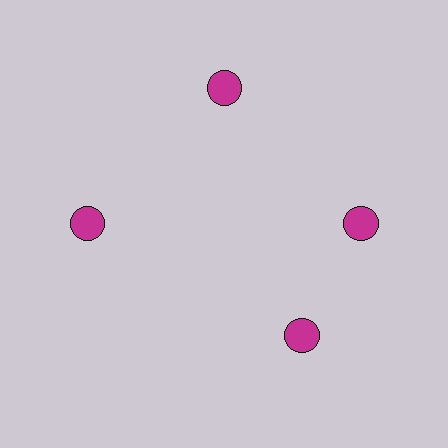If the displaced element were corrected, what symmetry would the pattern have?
It would have 4-fold rotational symmetry — the pattern would map onto itself every 90 degrees.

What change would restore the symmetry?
The symmetry would be restored by rotating it back into even spacing with its neighbors so that all 4 circles sit at equal angles and equal distance from the center.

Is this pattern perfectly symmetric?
No. The 4 magenta circles are arranged in a ring, but one element near the 6 o'clock position is rotated out of alignment along the ring, breaking the 4-fold rotational symmetry.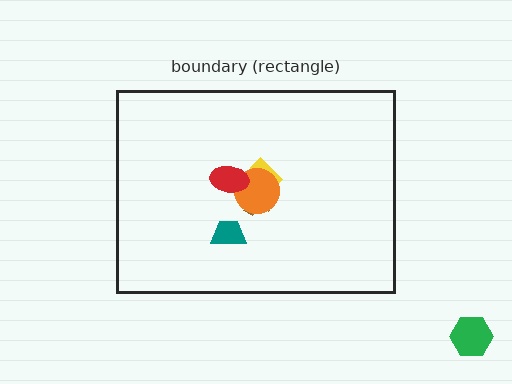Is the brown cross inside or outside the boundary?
Inside.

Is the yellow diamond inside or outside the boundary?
Inside.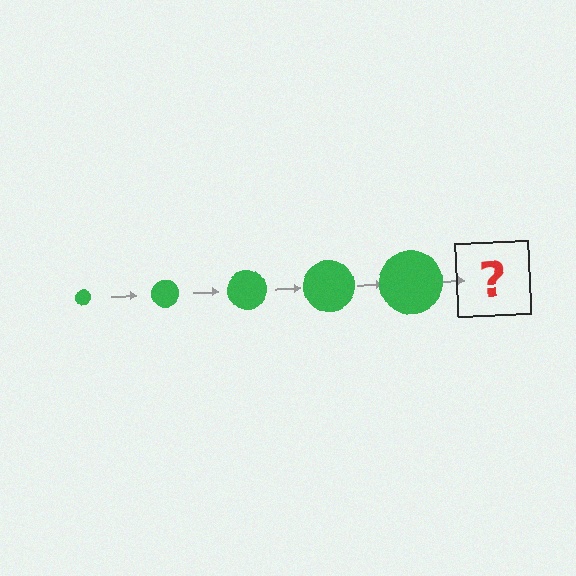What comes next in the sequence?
The next element should be a green circle, larger than the previous one.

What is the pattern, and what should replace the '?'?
The pattern is that the circle gets progressively larger each step. The '?' should be a green circle, larger than the previous one.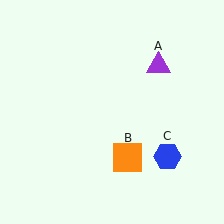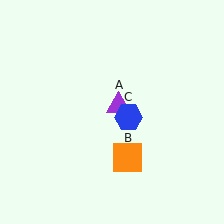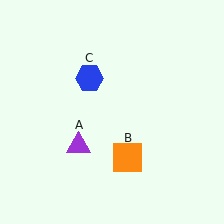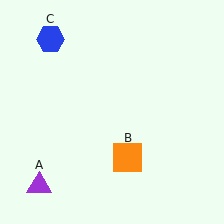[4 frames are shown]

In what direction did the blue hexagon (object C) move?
The blue hexagon (object C) moved up and to the left.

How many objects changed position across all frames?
2 objects changed position: purple triangle (object A), blue hexagon (object C).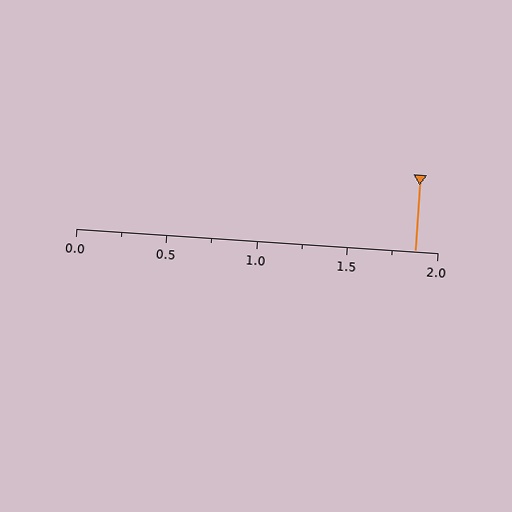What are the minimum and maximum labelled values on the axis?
The axis runs from 0.0 to 2.0.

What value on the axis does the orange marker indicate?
The marker indicates approximately 1.88.